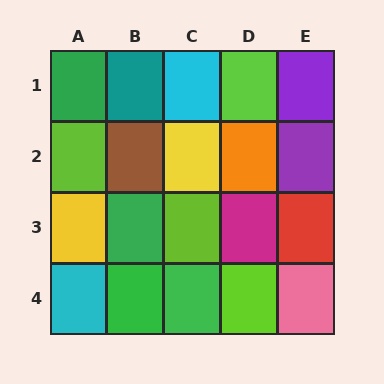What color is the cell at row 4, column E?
Pink.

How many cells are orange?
1 cell is orange.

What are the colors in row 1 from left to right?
Green, teal, cyan, lime, purple.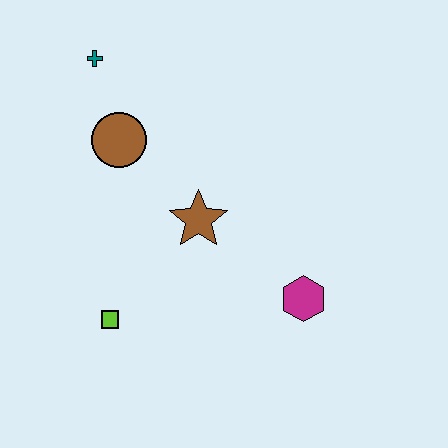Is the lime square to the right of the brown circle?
No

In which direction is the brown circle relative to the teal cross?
The brown circle is below the teal cross.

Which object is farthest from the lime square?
The teal cross is farthest from the lime square.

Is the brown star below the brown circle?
Yes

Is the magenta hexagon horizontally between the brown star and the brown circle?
No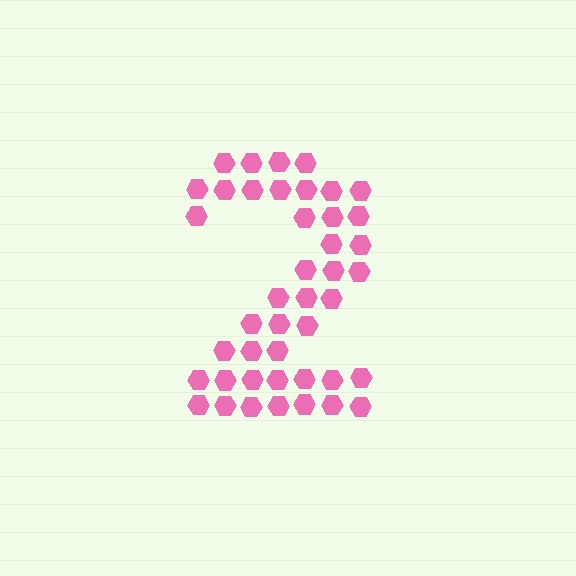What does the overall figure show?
The overall figure shows the digit 2.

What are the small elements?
The small elements are hexagons.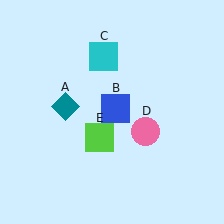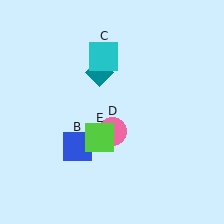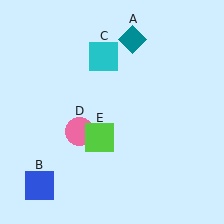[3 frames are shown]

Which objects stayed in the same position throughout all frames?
Cyan square (object C) and lime square (object E) remained stationary.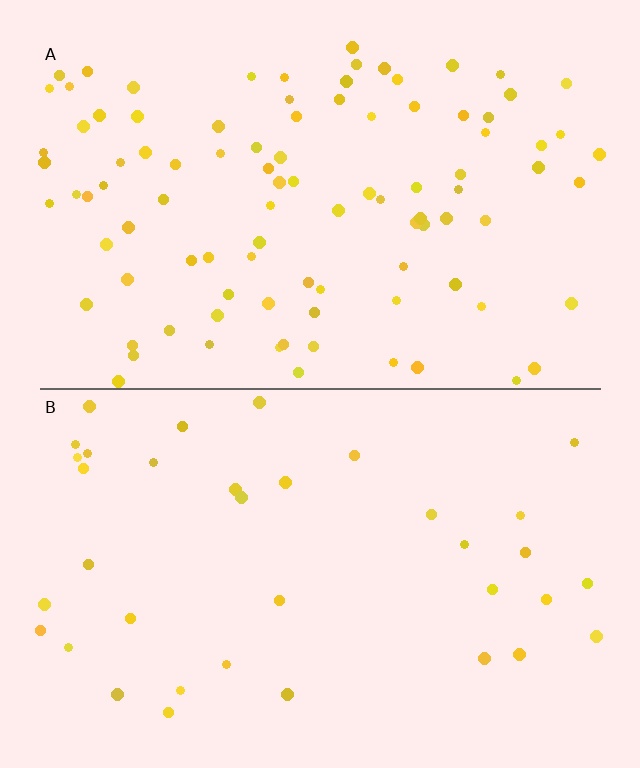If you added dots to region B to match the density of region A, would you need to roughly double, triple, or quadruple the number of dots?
Approximately triple.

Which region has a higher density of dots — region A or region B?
A (the top).